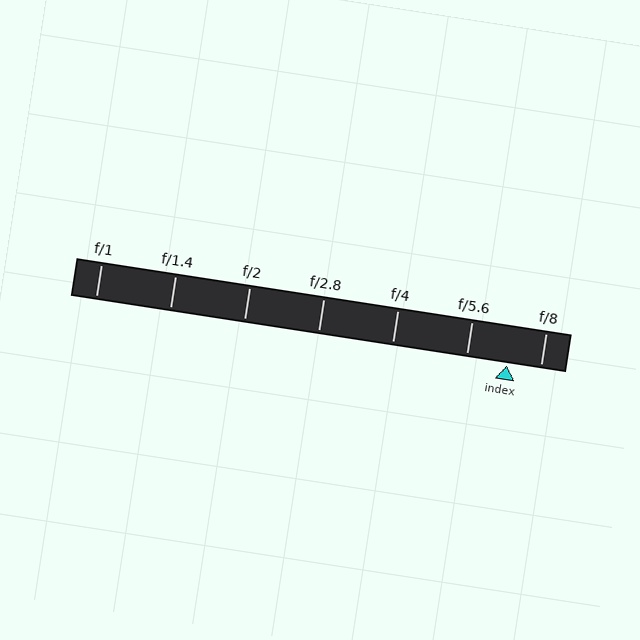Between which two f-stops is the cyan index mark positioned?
The index mark is between f/5.6 and f/8.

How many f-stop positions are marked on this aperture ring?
There are 7 f-stop positions marked.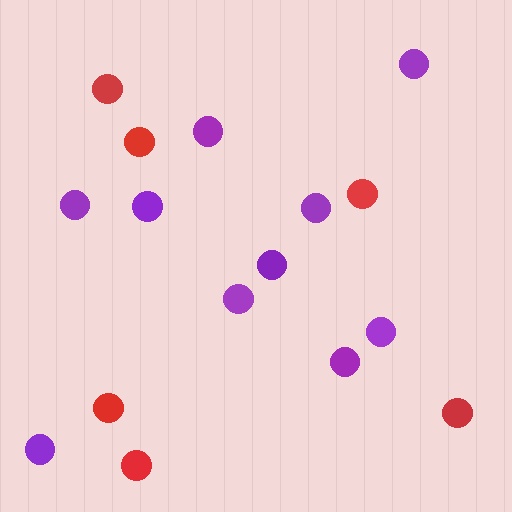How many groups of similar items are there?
There are 2 groups: one group of purple circles (10) and one group of red circles (6).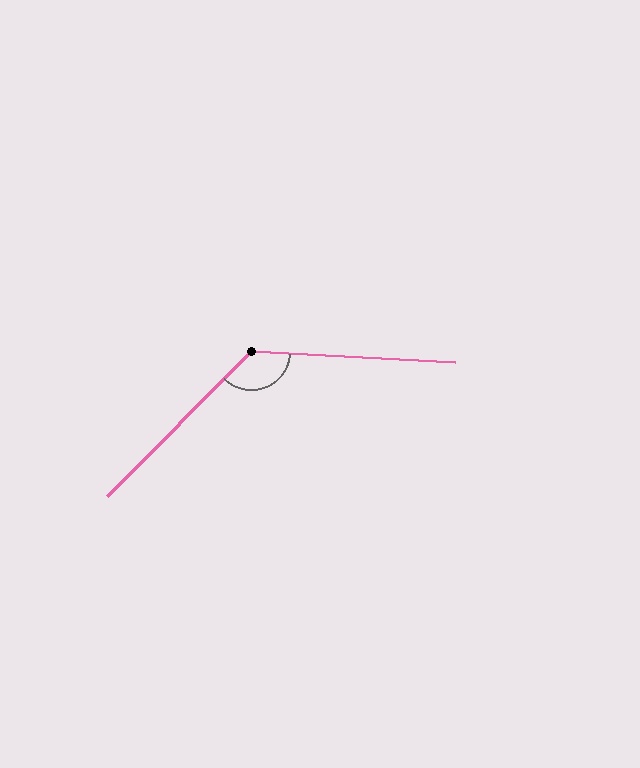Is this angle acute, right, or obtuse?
It is obtuse.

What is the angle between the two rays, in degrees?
Approximately 132 degrees.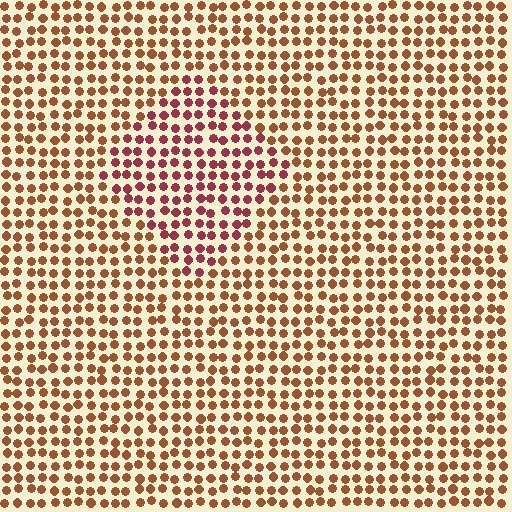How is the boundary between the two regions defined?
The boundary is defined purely by a slight shift in hue (about 35 degrees). Spacing, size, and orientation are identical on both sides.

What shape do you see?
I see a diamond.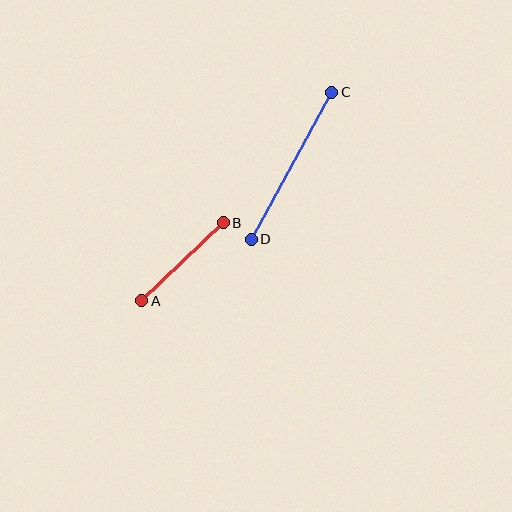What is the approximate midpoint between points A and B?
The midpoint is at approximately (183, 262) pixels.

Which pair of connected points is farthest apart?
Points C and D are farthest apart.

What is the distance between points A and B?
The distance is approximately 113 pixels.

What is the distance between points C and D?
The distance is approximately 168 pixels.